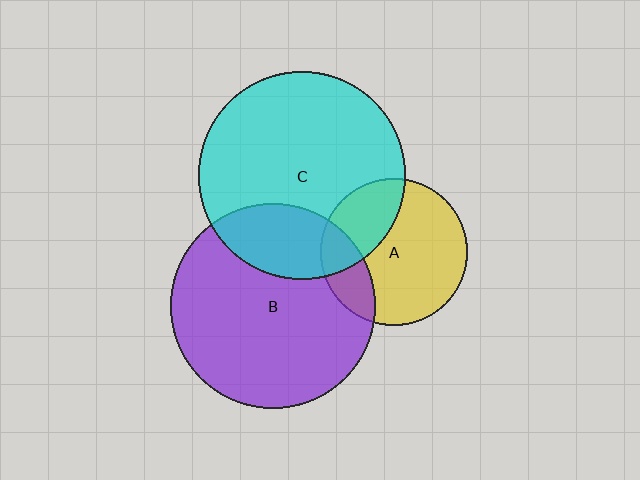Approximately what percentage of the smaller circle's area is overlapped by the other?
Approximately 30%.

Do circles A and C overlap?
Yes.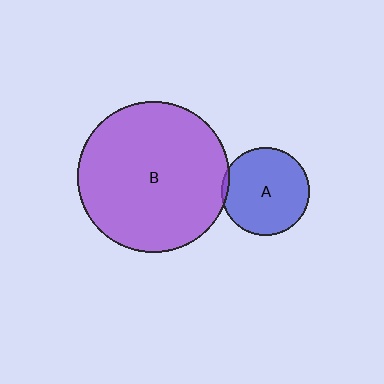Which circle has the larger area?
Circle B (purple).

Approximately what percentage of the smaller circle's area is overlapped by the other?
Approximately 5%.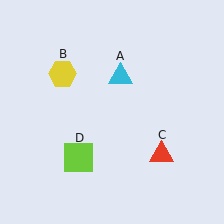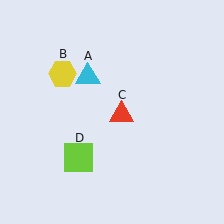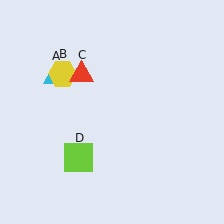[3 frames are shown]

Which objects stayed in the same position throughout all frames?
Yellow hexagon (object B) and lime square (object D) remained stationary.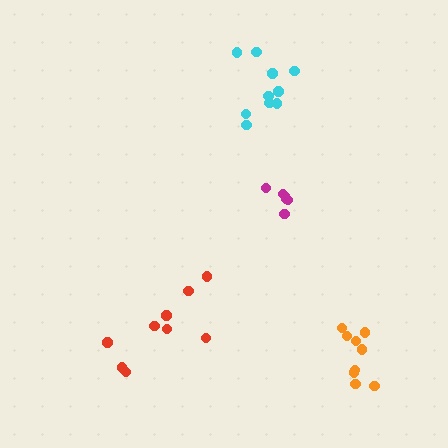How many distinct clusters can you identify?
There are 4 distinct clusters.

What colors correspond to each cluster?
The clusters are colored: cyan, orange, red, magenta.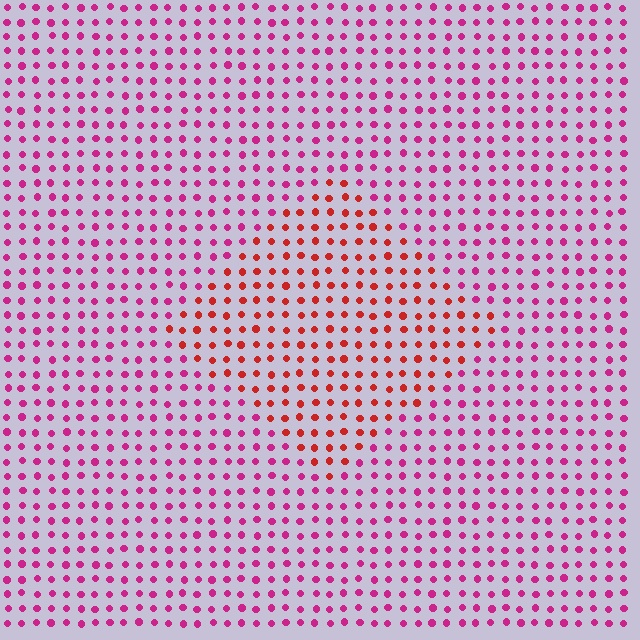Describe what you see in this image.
The image is filled with small magenta elements in a uniform arrangement. A diamond-shaped region is visible where the elements are tinted to a slightly different hue, forming a subtle color boundary.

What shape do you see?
I see a diamond.